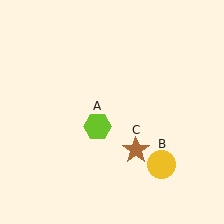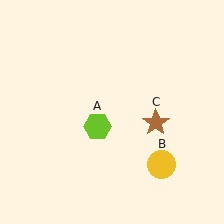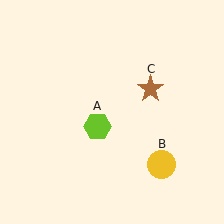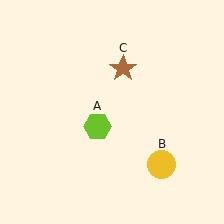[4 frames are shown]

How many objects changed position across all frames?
1 object changed position: brown star (object C).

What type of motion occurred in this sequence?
The brown star (object C) rotated counterclockwise around the center of the scene.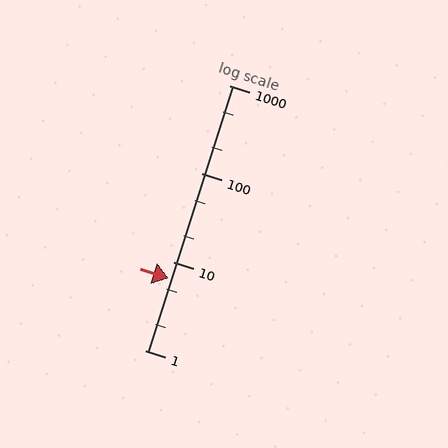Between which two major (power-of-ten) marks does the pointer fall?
The pointer is between 1 and 10.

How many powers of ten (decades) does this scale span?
The scale spans 3 decades, from 1 to 1000.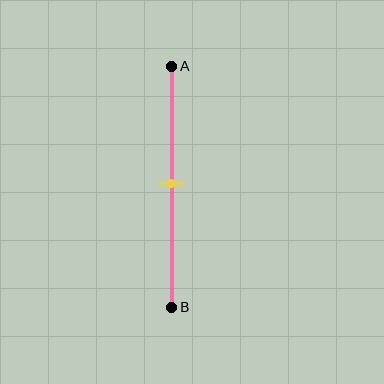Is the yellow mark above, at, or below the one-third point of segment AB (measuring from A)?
The yellow mark is below the one-third point of segment AB.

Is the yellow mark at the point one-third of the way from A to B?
No, the mark is at about 50% from A, not at the 33% one-third point.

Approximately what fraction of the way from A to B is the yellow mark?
The yellow mark is approximately 50% of the way from A to B.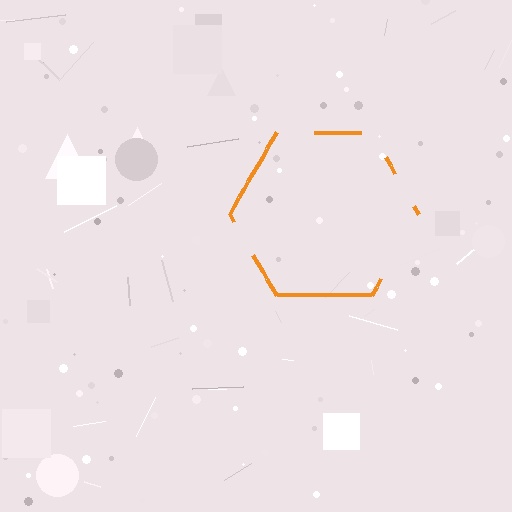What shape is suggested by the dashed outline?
The dashed outline suggests a hexagon.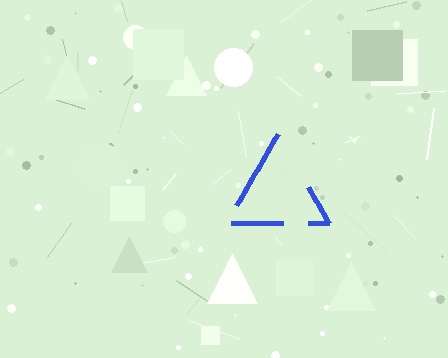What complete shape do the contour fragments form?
The contour fragments form a triangle.